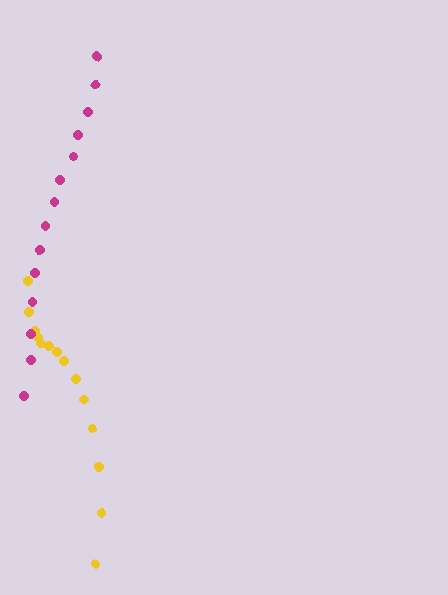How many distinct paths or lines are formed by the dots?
There are 2 distinct paths.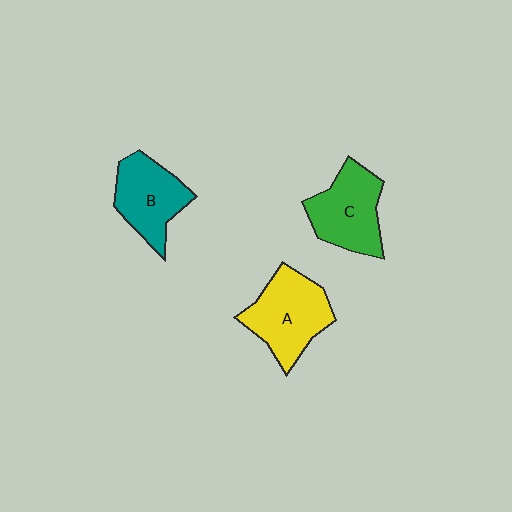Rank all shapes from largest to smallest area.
From largest to smallest: A (yellow), C (green), B (teal).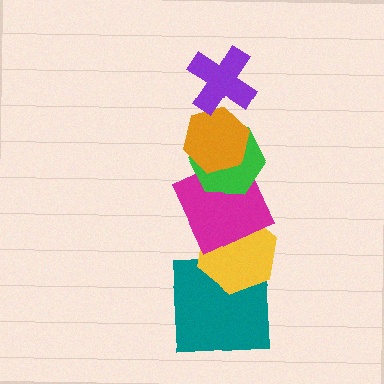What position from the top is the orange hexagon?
The orange hexagon is 2nd from the top.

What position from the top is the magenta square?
The magenta square is 4th from the top.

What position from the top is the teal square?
The teal square is 6th from the top.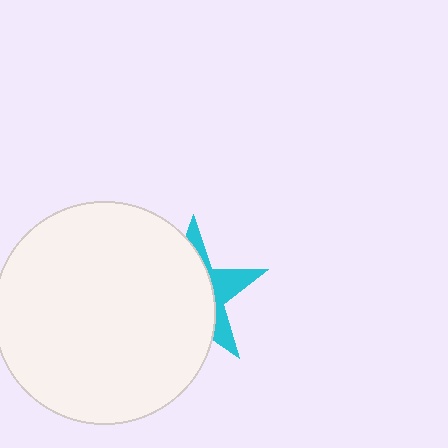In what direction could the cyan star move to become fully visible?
The cyan star could move right. That would shift it out from behind the white circle entirely.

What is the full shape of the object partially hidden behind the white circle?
The partially hidden object is a cyan star.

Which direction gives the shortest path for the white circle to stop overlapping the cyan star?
Moving left gives the shortest separation.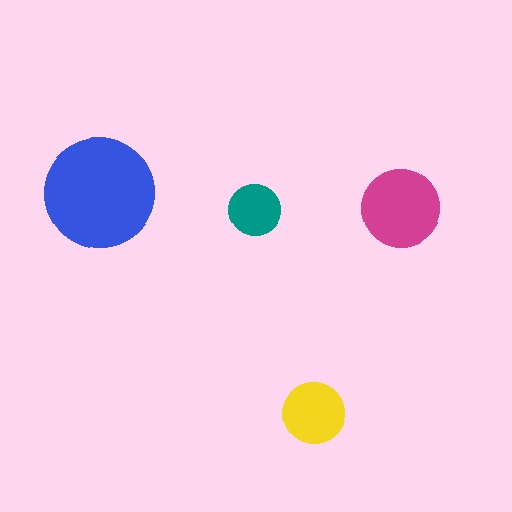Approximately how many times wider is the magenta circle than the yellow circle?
About 1.5 times wider.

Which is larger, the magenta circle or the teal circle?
The magenta one.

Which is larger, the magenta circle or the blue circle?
The blue one.